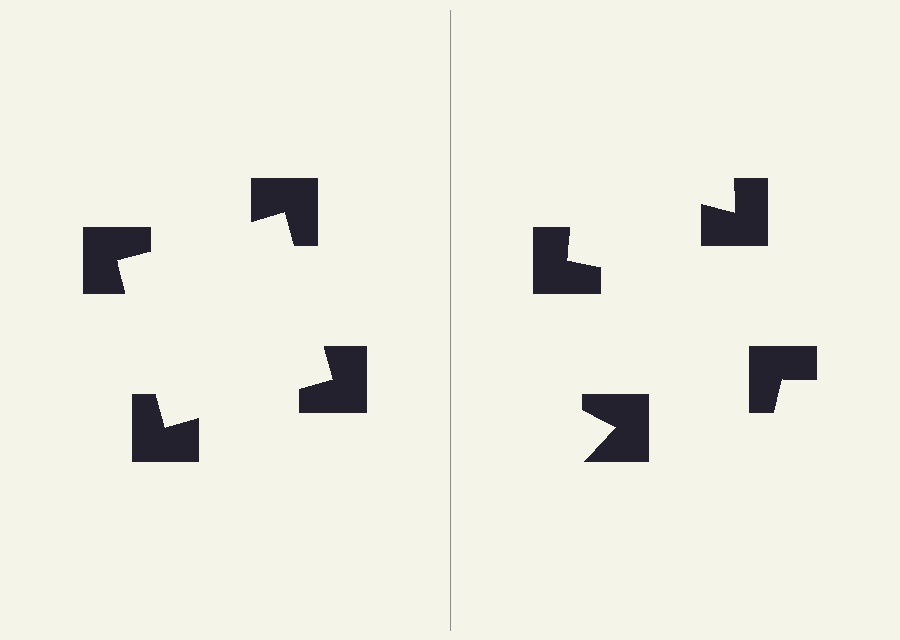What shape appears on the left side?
An illusory square.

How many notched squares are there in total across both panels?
8 — 4 on each side.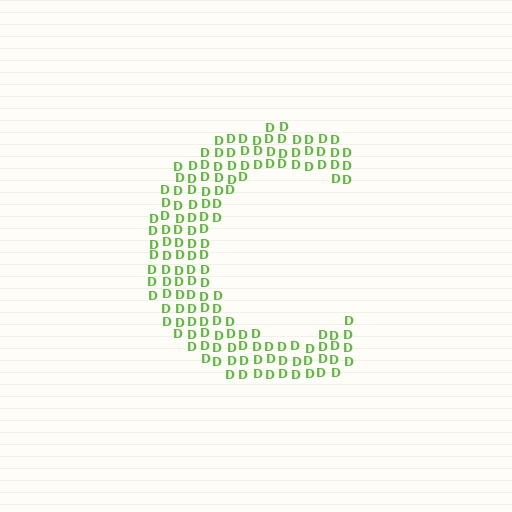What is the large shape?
The large shape is the letter C.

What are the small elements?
The small elements are letter D's.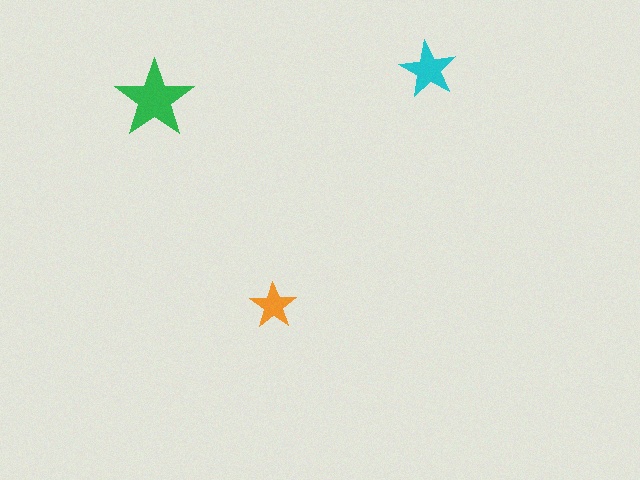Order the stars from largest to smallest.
the green one, the cyan one, the orange one.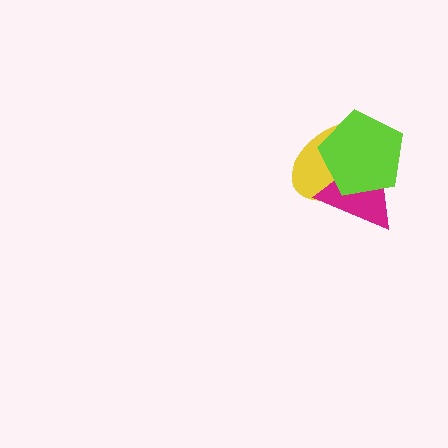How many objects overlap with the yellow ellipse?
2 objects overlap with the yellow ellipse.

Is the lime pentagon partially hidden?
No, no other shape covers it.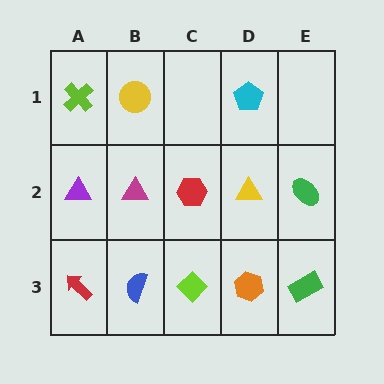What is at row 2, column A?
A purple triangle.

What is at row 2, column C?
A red hexagon.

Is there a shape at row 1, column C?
No, that cell is empty.